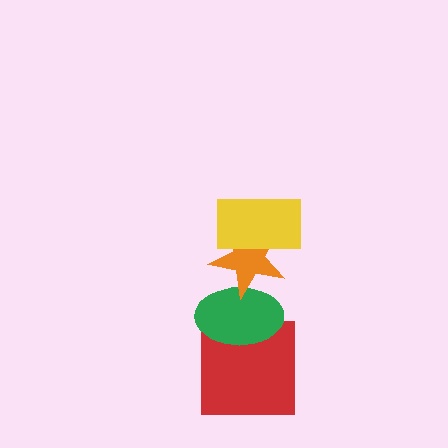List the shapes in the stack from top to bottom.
From top to bottom: the yellow rectangle, the orange star, the green ellipse, the red square.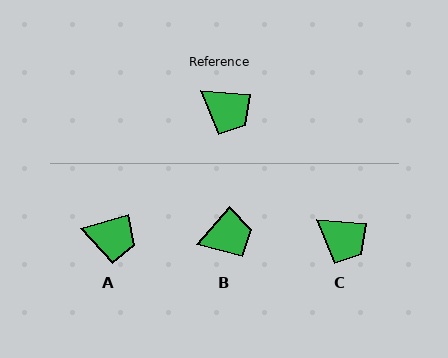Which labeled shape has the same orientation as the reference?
C.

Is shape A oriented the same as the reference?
No, it is off by about 21 degrees.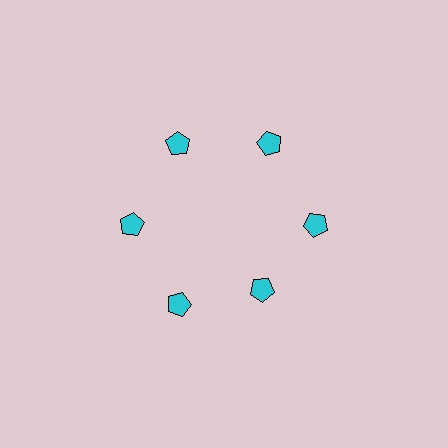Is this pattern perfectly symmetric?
No. The 6 cyan pentagons are arranged in a ring, but one element near the 5 o'clock position is pulled inward toward the center, breaking the 6-fold rotational symmetry.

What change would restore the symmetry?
The symmetry would be restored by moving it outward, back onto the ring so that all 6 pentagons sit at equal angles and equal distance from the center.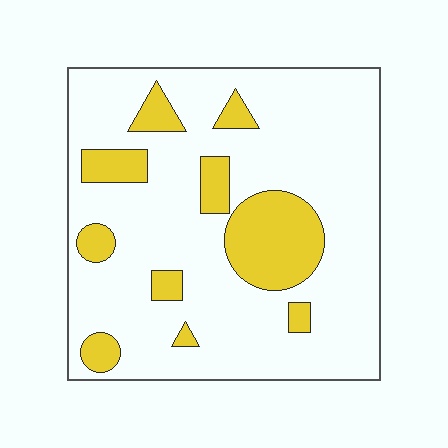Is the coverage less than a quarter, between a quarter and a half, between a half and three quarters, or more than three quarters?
Less than a quarter.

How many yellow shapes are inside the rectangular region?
10.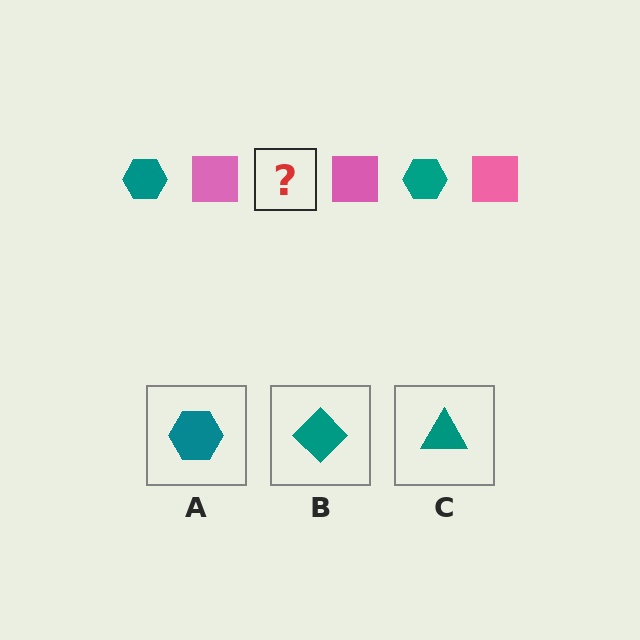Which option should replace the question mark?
Option A.